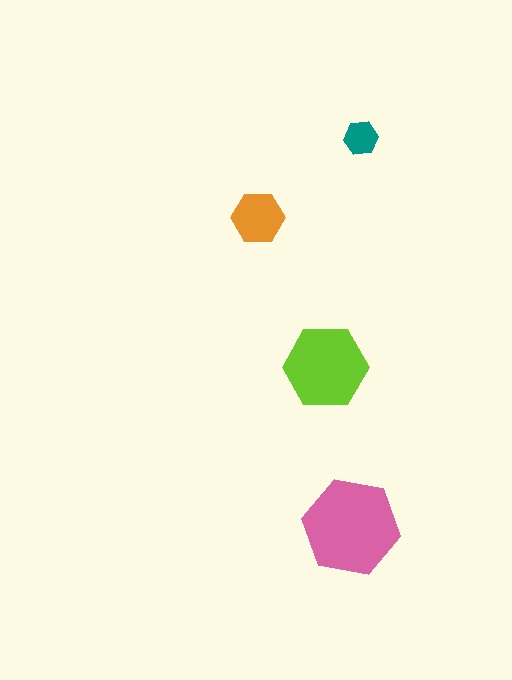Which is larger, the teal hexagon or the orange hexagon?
The orange one.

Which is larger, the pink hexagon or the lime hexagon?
The pink one.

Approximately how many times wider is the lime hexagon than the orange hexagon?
About 1.5 times wider.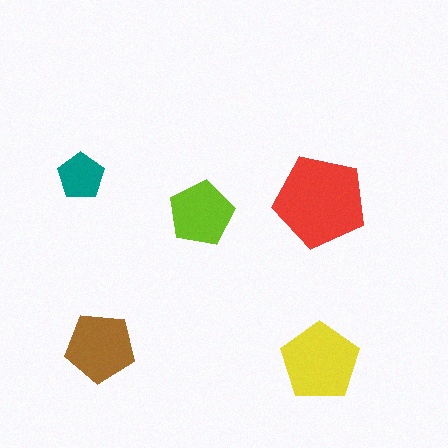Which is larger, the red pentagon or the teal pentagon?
The red one.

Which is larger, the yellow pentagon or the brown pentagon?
The yellow one.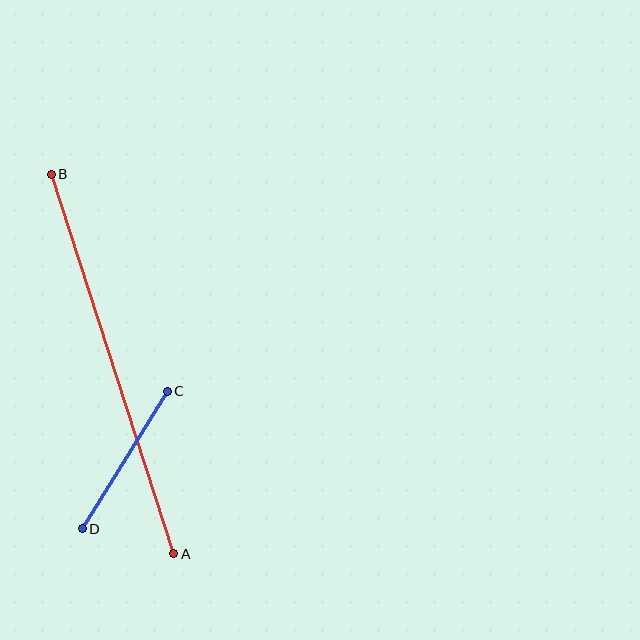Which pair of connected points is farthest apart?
Points A and B are farthest apart.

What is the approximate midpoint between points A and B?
The midpoint is at approximately (112, 364) pixels.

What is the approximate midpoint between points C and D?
The midpoint is at approximately (125, 460) pixels.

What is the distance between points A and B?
The distance is approximately 399 pixels.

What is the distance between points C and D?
The distance is approximately 162 pixels.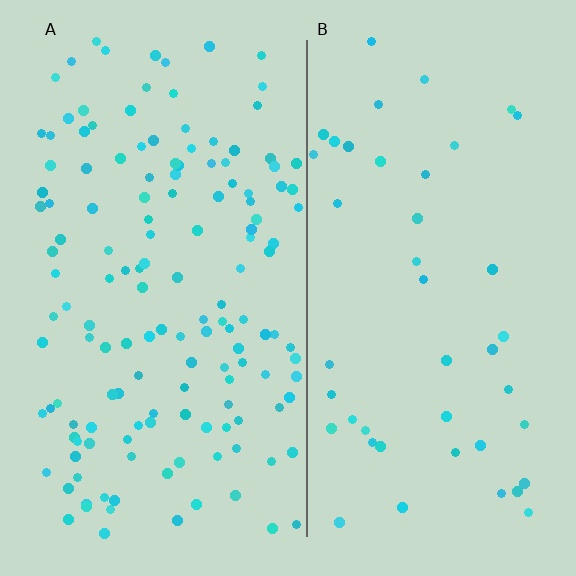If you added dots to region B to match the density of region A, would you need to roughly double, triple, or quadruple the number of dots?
Approximately triple.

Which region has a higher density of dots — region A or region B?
A (the left).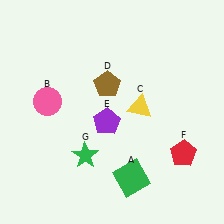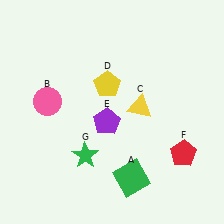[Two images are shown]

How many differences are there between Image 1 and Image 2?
There is 1 difference between the two images.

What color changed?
The pentagon (D) changed from brown in Image 1 to yellow in Image 2.